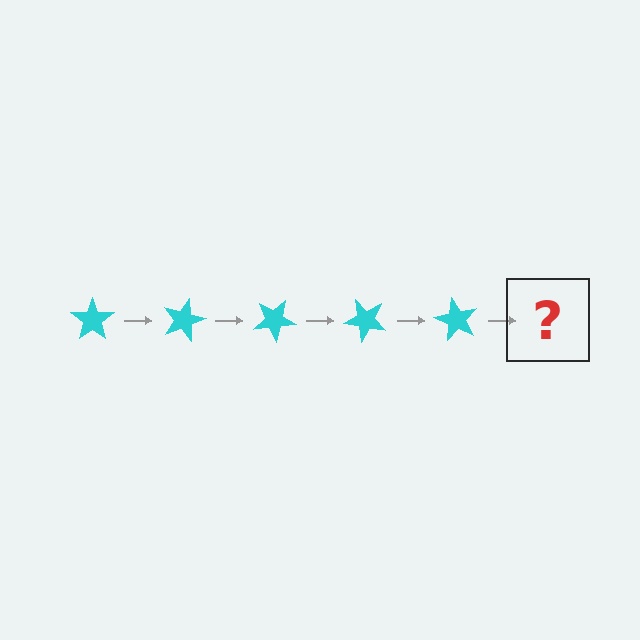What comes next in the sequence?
The next element should be a cyan star rotated 75 degrees.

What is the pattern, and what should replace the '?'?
The pattern is that the star rotates 15 degrees each step. The '?' should be a cyan star rotated 75 degrees.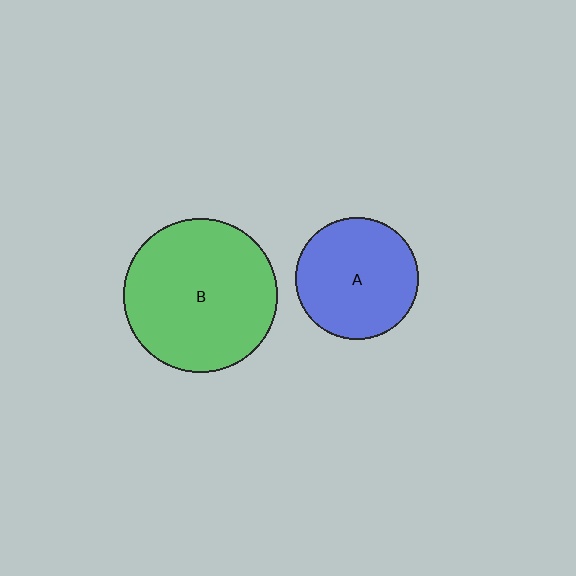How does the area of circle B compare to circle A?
Approximately 1.6 times.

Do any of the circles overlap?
No, none of the circles overlap.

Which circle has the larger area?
Circle B (green).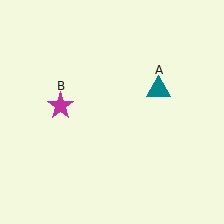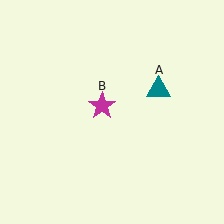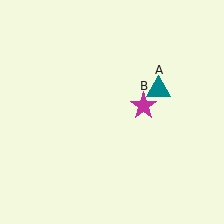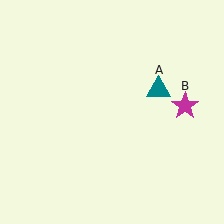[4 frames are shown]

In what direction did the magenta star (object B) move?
The magenta star (object B) moved right.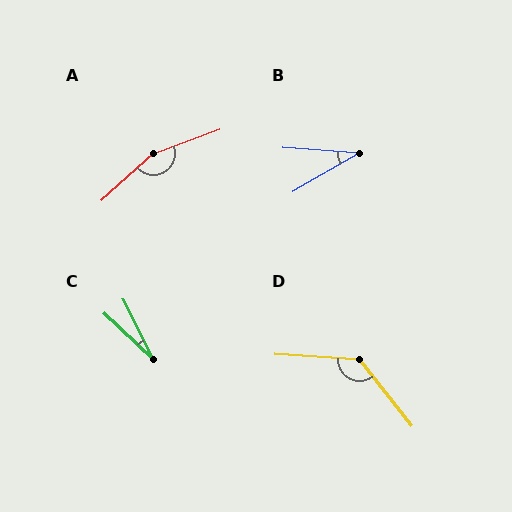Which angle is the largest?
A, at approximately 159 degrees.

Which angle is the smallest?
C, at approximately 20 degrees.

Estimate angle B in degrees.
Approximately 34 degrees.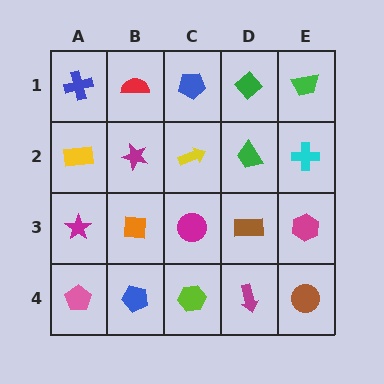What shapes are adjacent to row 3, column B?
A magenta star (row 2, column B), a blue pentagon (row 4, column B), a magenta star (row 3, column A), a magenta circle (row 3, column C).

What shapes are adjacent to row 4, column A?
A magenta star (row 3, column A), a blue pentagon (row 4, column B).